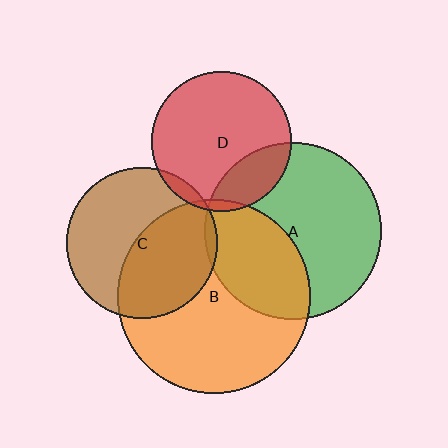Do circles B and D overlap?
Yes.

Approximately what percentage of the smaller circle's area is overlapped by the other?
Approximately 5%.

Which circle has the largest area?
Circle B (orange).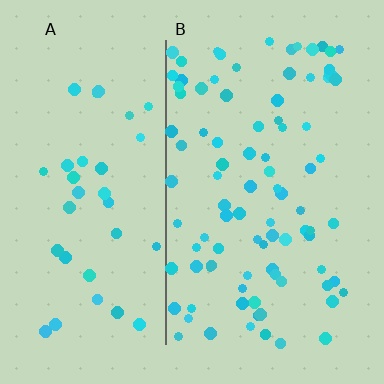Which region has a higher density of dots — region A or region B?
B (the right).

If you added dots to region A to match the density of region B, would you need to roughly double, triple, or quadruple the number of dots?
Approximately double.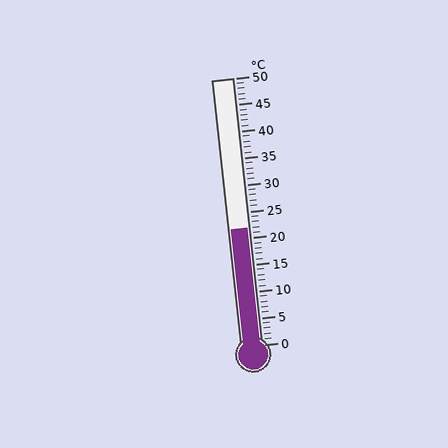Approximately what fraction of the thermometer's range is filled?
The thermometer is filled to approximately 45% of its range.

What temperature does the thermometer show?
The thermometer shows approximately 22°C.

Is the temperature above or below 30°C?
The temperature is below 30°C.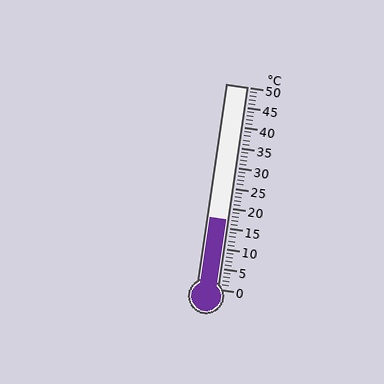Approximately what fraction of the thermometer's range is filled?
The thermometer is filled to approximately 35% of its range.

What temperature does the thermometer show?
The thermometer shows approximately 17°C.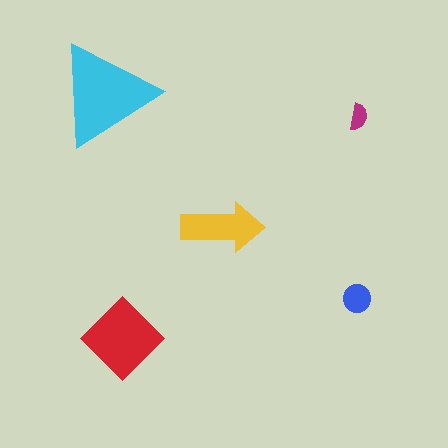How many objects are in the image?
There are 5 objects in the image.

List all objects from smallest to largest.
The magenta semicircle, the blue circle, the yellow arrow, the red diamond, the cyan triangle.